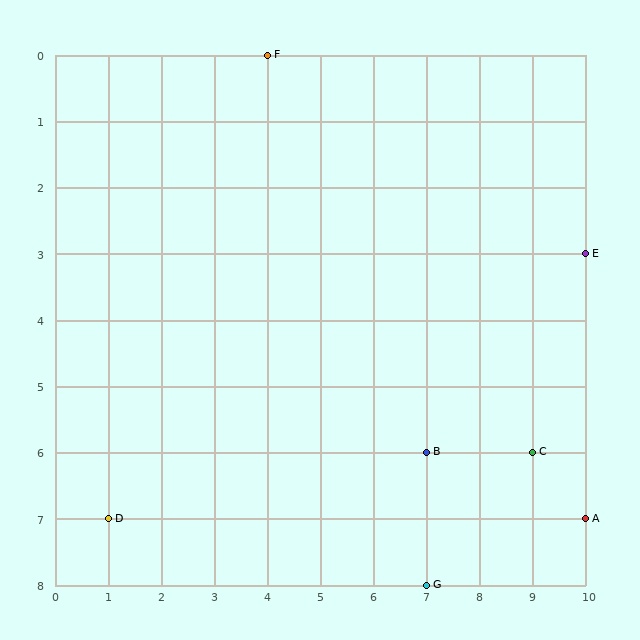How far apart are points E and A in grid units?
Points E and A are 4 rows apart.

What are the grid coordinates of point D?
Point D is at grid coordinates (1, 7).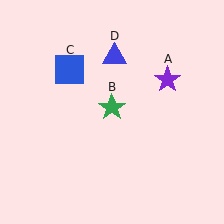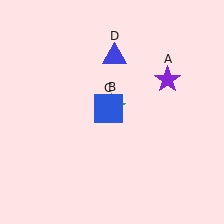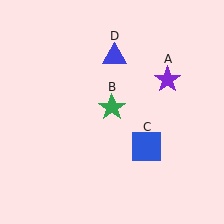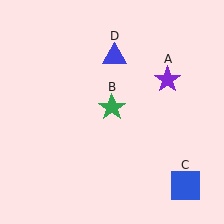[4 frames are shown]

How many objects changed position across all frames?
1 object changed position: blue square (object C).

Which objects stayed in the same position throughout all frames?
Purple star (object A) and green star (object B) and blue triangle (object D) remained stationary.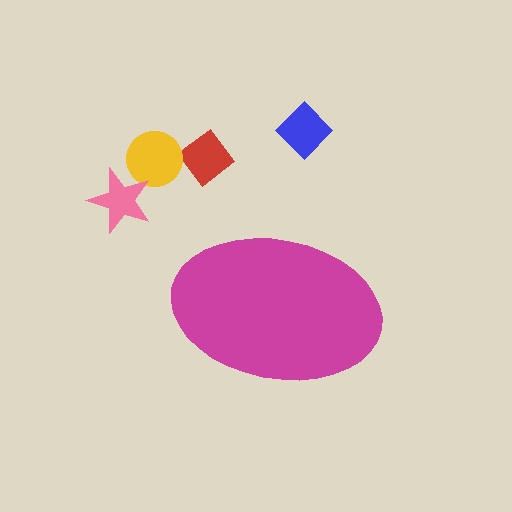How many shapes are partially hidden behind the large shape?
0 shapes are partially hidden.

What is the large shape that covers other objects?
A magenta ellipse.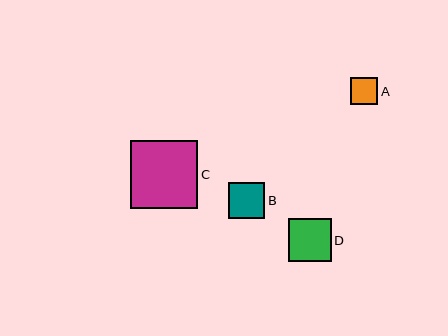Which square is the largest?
Square C is the largest with a size of approximately 67 pixels.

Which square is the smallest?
Square A is the smallest with a size of approximately 28 pixels.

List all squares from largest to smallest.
From largest to smallest: C, D, B, A.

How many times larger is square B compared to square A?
Square B is approximately 1.3 times the size of square A.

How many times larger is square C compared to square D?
Square C is approximately 1.6 times the size of square D.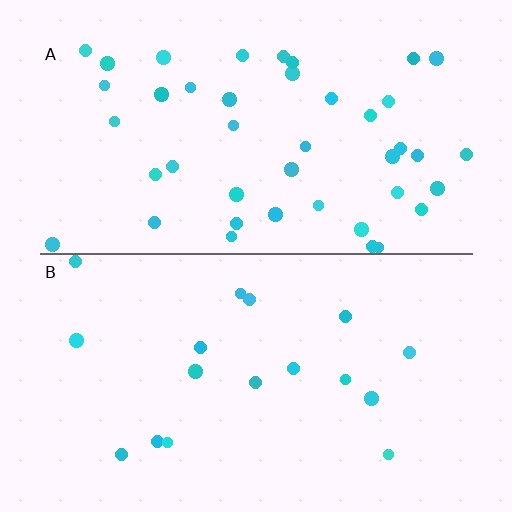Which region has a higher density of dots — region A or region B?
A (the top).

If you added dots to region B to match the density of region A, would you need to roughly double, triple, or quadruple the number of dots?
Approximately double.